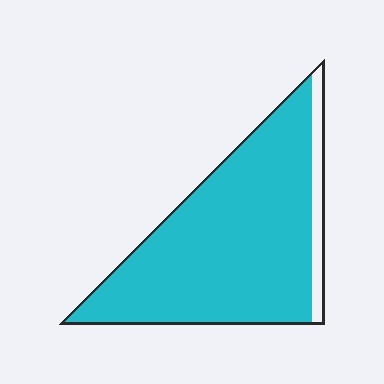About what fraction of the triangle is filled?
About nine tenths (9/10).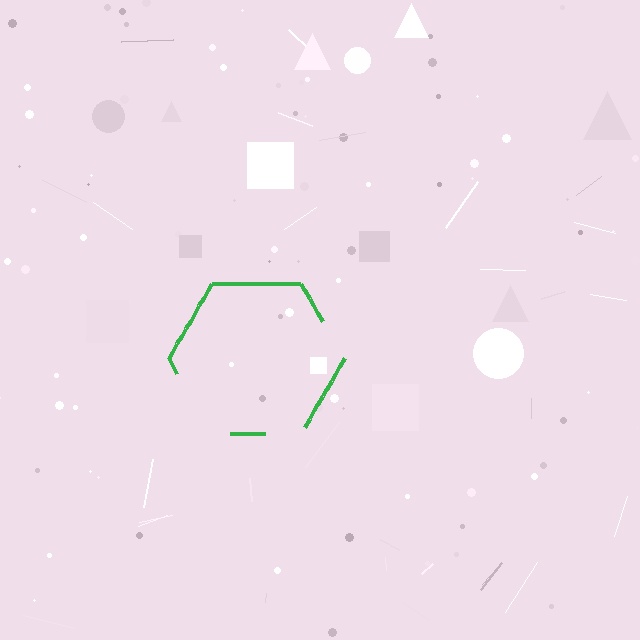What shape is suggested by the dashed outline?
The dashed outline suggests a hexagon.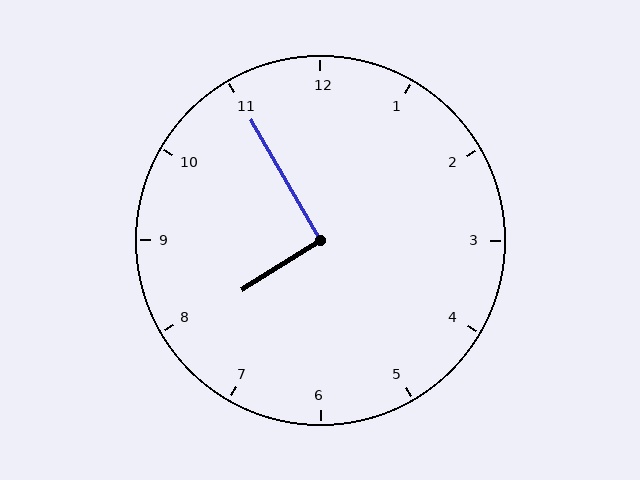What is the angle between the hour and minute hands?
Approximately 92 degrees.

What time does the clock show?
7:55.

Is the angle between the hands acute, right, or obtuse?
It is right.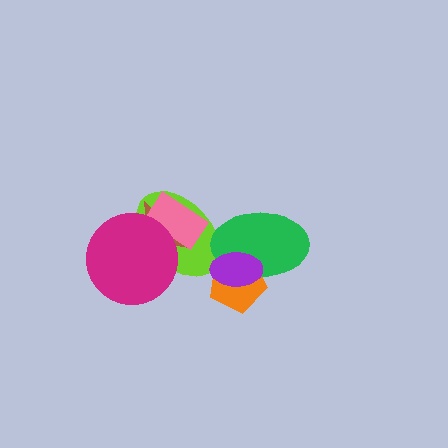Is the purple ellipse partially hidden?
No, no other shape covers it.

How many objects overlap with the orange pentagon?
2 objects overlap with the orange pentagon.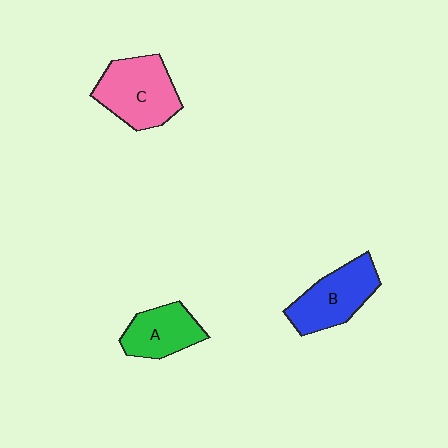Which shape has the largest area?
Shape C (pink).